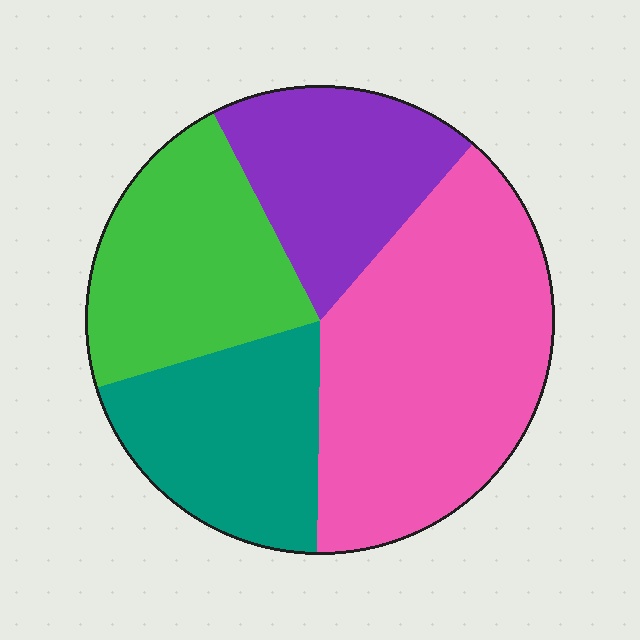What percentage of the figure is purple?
Purple covers 19% of the figure.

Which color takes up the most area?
Pink, at roughly 40%.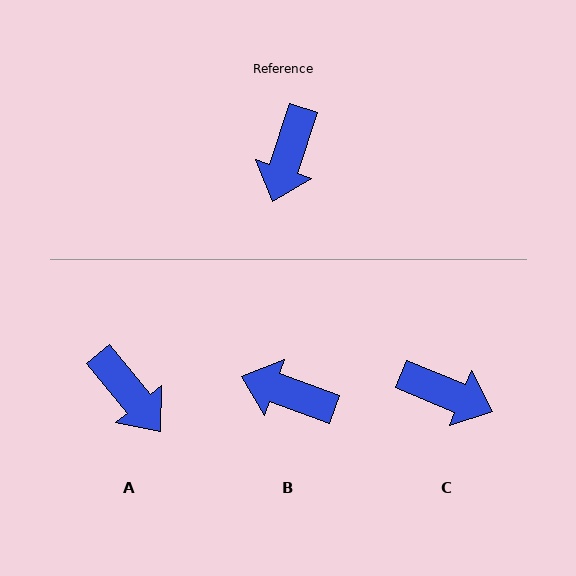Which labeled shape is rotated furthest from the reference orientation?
B, about 91 degrees away.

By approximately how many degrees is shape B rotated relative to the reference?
Approximately 91 degrees clockwise.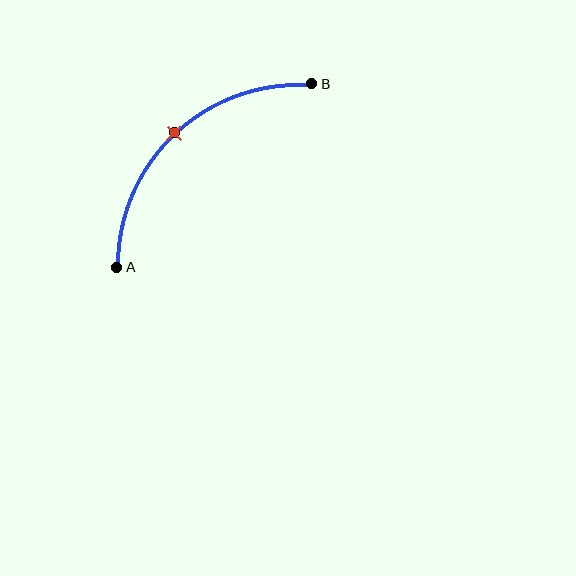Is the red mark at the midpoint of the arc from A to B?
Yes. The red mark lies on the arc at equal arc-length from both A and B — it is the arc midpoint.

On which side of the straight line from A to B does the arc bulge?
The arc bulges above and to the left of the straight line connecting A and B.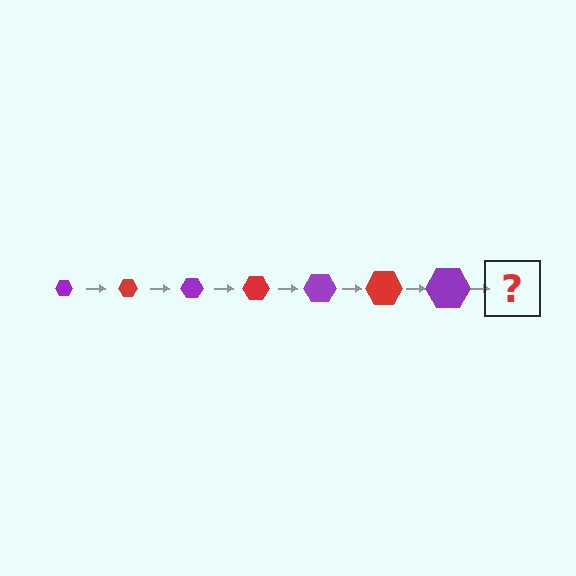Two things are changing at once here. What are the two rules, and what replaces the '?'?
The two rules are that the hexagon grows larger each step and the color cycles through purple and red. The '?' should be a red hexagon, larger than the previous one.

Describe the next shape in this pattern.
It should be a red hexagon, larger than the previous one.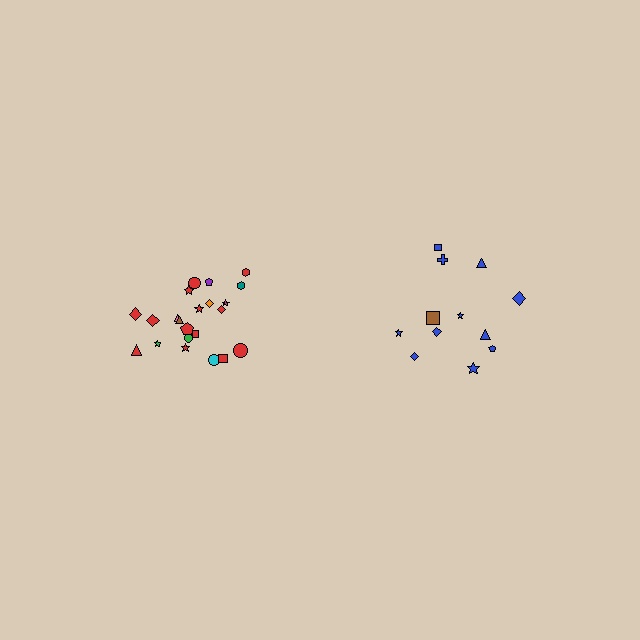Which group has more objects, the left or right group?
The left group.